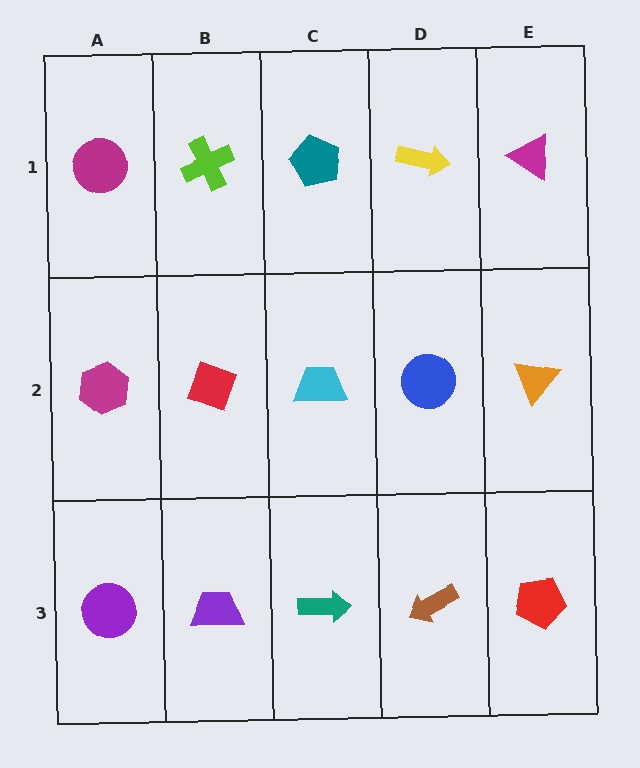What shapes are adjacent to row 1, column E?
An orange triangle (row 2, column E), a yellow arrow (row 1, column D).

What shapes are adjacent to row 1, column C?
A cyan trapezoid (row 2, column C), a lime cross (row 1, column B), a yellow arrow (row 1, column D).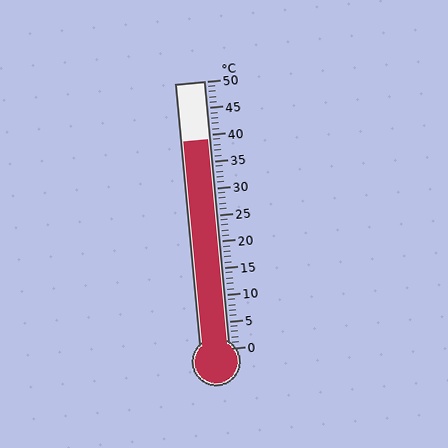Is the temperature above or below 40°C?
The temperature is below 40°C.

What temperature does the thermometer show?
The thermometer shows approximately 39°C.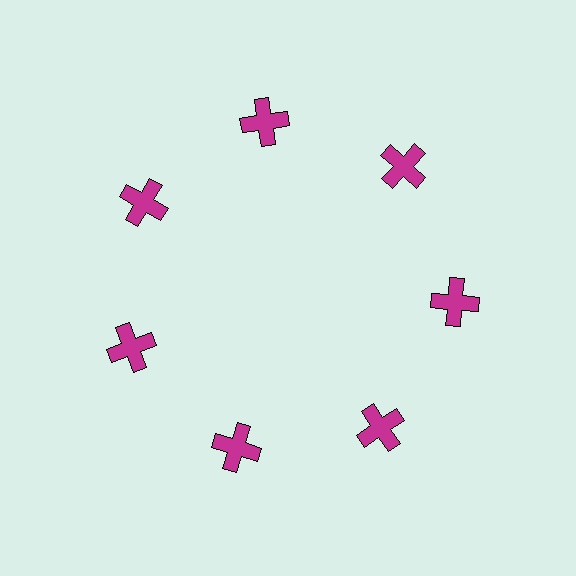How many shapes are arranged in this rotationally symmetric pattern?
There are 7 shapes, arranged in 7 groups of 1.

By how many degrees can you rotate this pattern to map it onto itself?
The pattern maps onto itself every 51 degrees of rotation.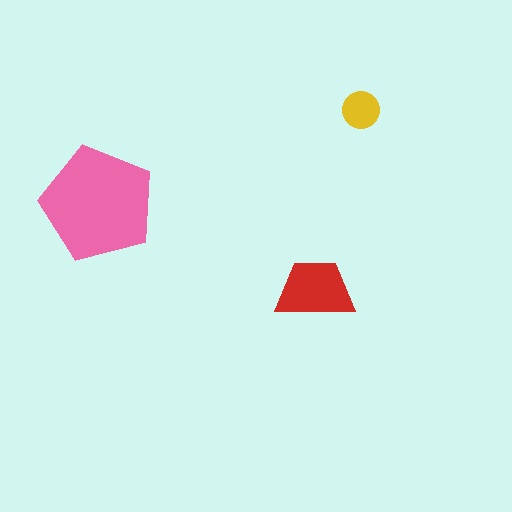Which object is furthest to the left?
The pink pentagon is leftmost.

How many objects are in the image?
There are 3 objects in the image.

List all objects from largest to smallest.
The pink pentagon, the red trapezoid, the yellow circle.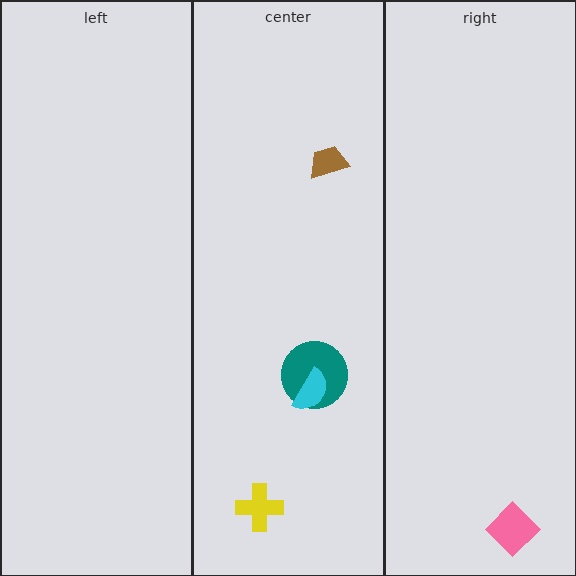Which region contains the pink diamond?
The right region.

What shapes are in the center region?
The teal circle, the cyan semicircle, the brown trapezoid, the yellow cross.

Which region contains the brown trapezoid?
The center region.